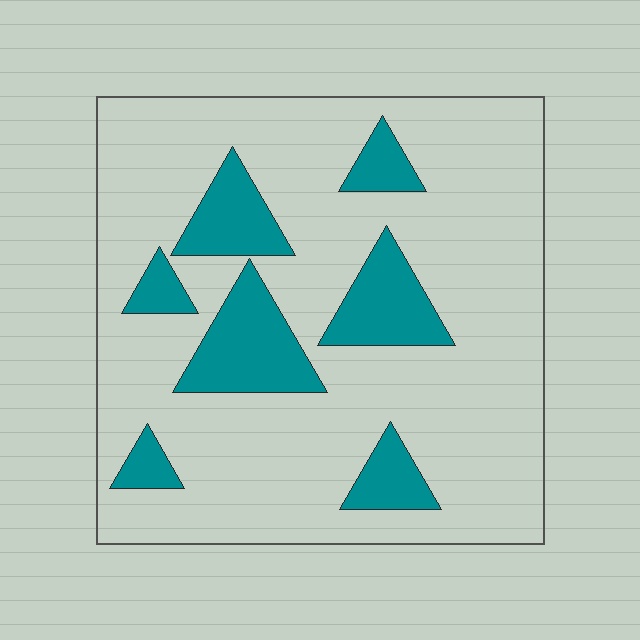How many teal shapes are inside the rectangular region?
7.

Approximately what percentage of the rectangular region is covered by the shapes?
Approximately 20%.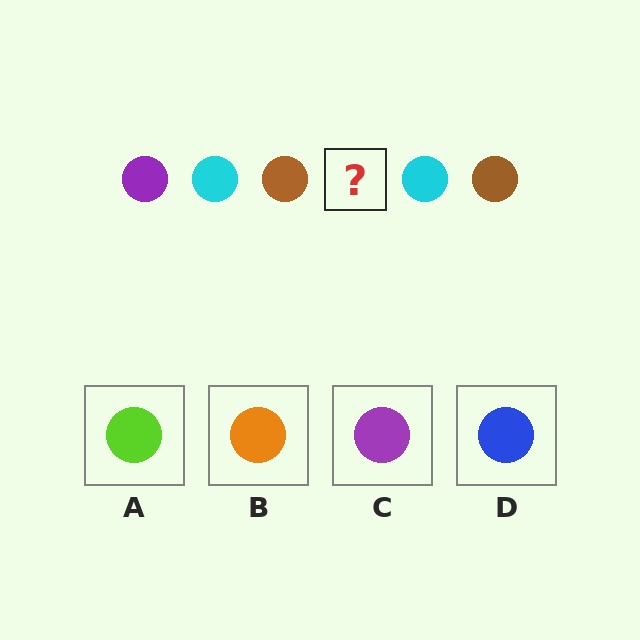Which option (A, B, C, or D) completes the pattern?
C.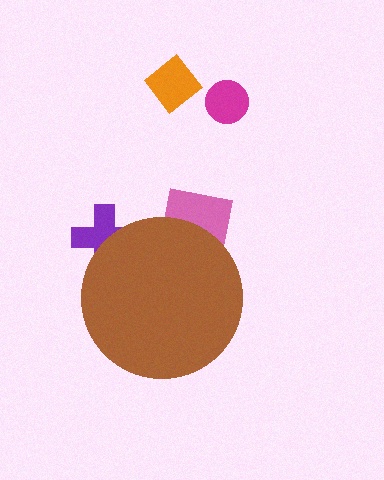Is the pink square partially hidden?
Yes, the pink square is partially hidden behind the brown circle.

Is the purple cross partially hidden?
Yes, the purple cross is partially hidden behind the brown circle.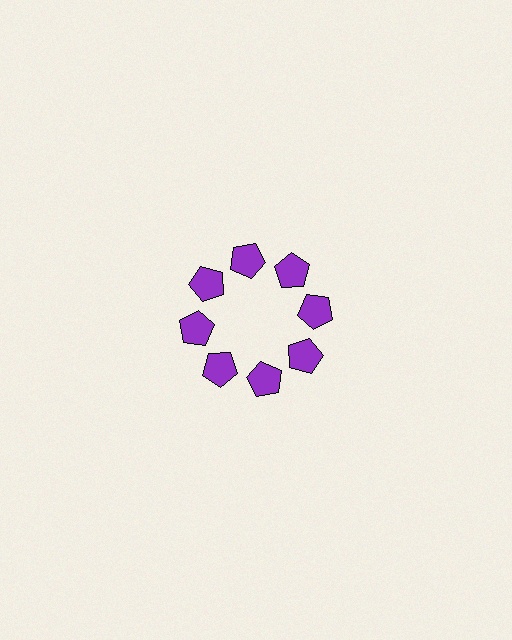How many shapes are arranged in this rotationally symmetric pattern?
There are 8 shapes, arranged in 8 groups of 1.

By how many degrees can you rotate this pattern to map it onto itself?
The pattern maps onto itself every 45 degrees of rotation.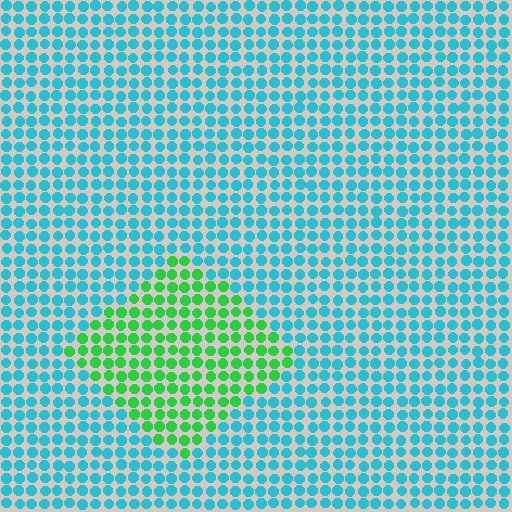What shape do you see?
I see a diamond.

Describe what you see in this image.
The image is filled with small cyan elements in a uniform arrangement. A diamond-shaped region is visible where the elements are tinted to a slightly different hue, forming a subtle color boundary.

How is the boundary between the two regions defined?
The boundary is defined purely by a slight shift in hue (about 58 degrees). Spacing, size, and orientation are identical on both sides.